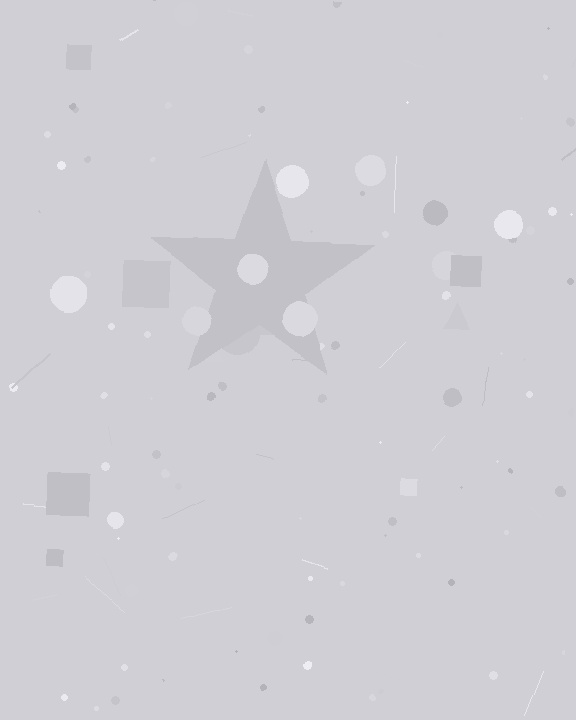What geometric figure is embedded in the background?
A star is embedded in the background.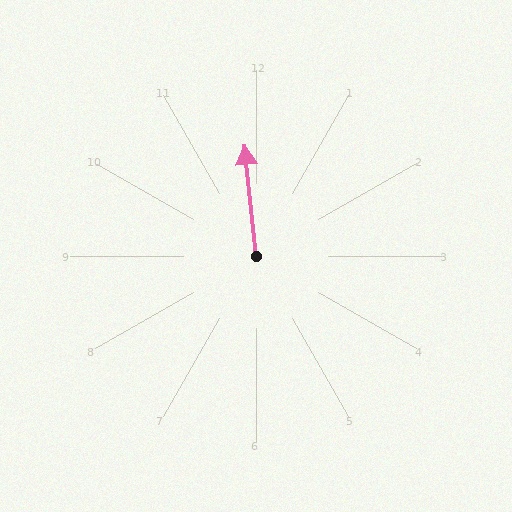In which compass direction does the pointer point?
North.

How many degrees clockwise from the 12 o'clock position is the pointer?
Approximately 354 degrees.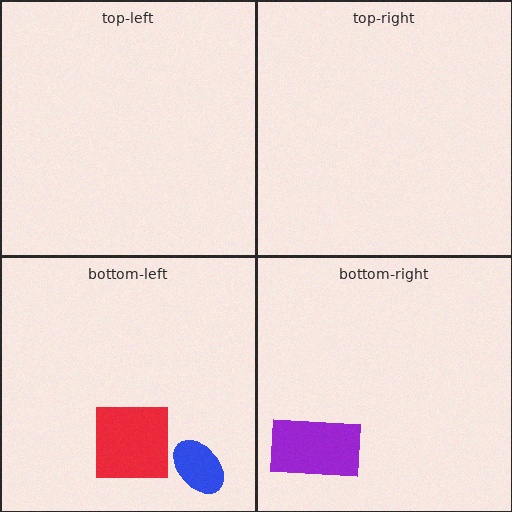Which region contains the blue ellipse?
The bottom-left region.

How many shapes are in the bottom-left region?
2.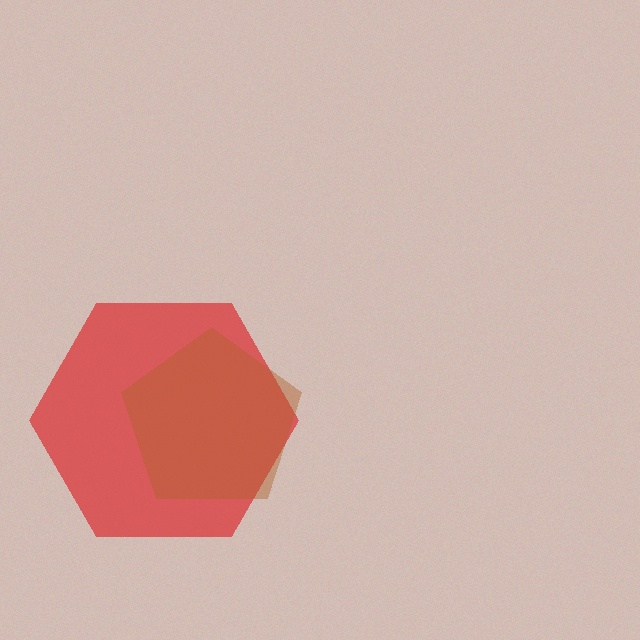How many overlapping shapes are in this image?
There are 2 overlapping shapes in the image.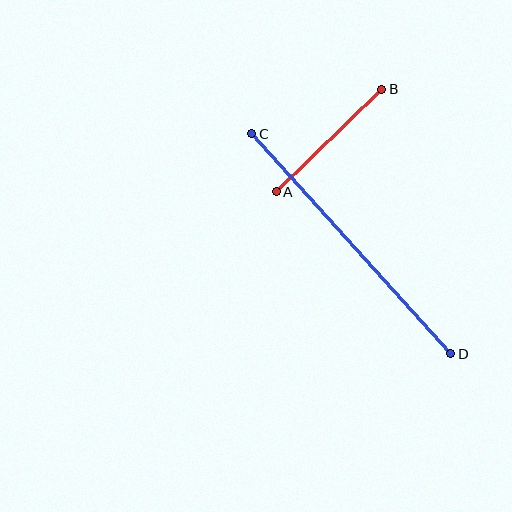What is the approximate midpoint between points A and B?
The midpoint is at approximately (329, 140) pixels.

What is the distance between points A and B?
The distance is approximately 147 pixels.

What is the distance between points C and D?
The distance is approximately 297 pixels.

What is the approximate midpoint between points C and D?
The midpoint is at approximately (351, 244) pixels.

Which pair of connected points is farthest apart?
Points C and D are farthest apart.